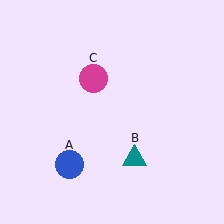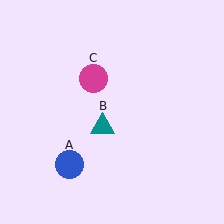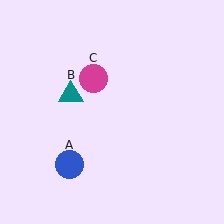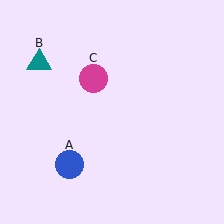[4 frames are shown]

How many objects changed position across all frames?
1 object changed position: teal triangle (object B).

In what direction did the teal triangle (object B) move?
The teal triangle (object B) moved up and to the left.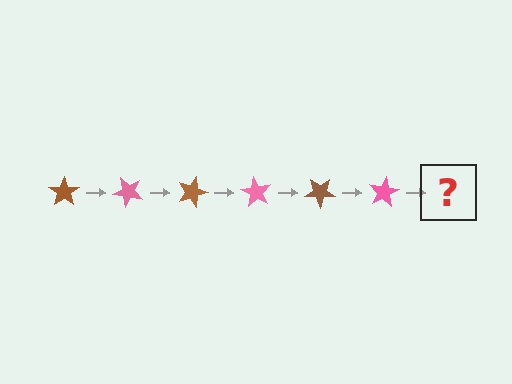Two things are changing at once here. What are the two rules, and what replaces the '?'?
The two rules are that it rotates 45 degrees each step and the color cycles through brown and pink. The '?' should be a brown star, rotated 270 degrees from the start.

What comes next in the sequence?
The next element should be a brown star, rotated 270 degrees from the start.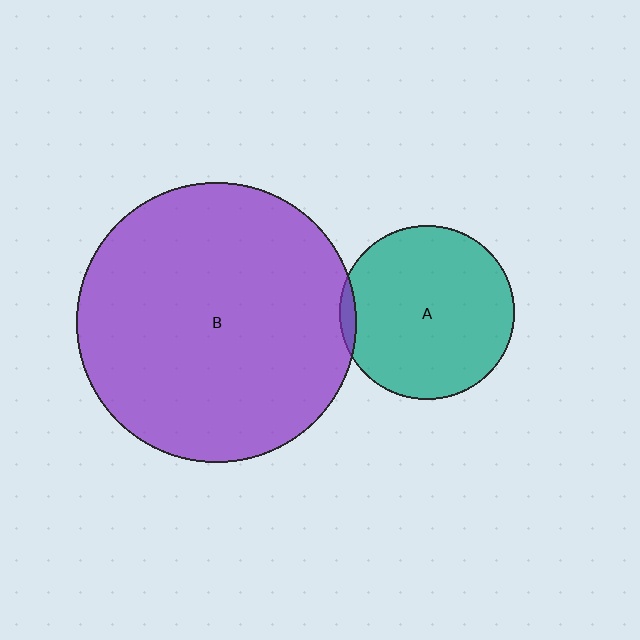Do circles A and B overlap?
Yes.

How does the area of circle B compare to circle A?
Approximately 2.6 times.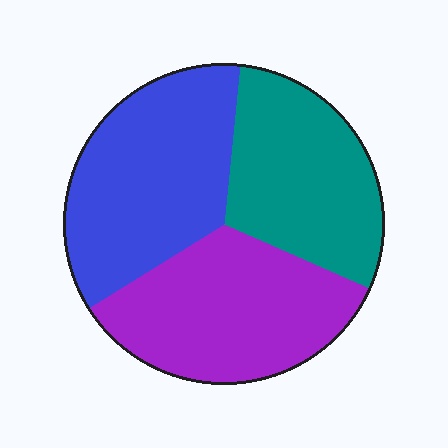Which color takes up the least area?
Teal, at roughly 30%.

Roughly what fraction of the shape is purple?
Purple covers 34% of the shape.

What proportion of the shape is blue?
Blue takes up about three eighths (3/8) of the shape.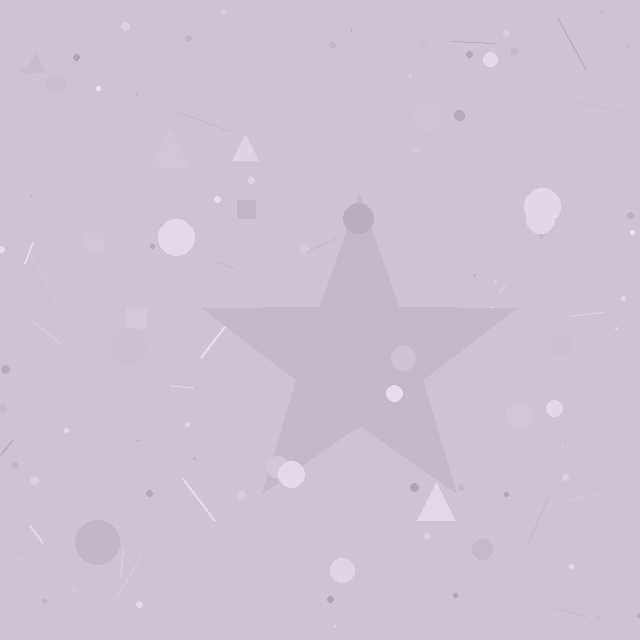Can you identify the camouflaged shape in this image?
The camouflaged shape is a star.